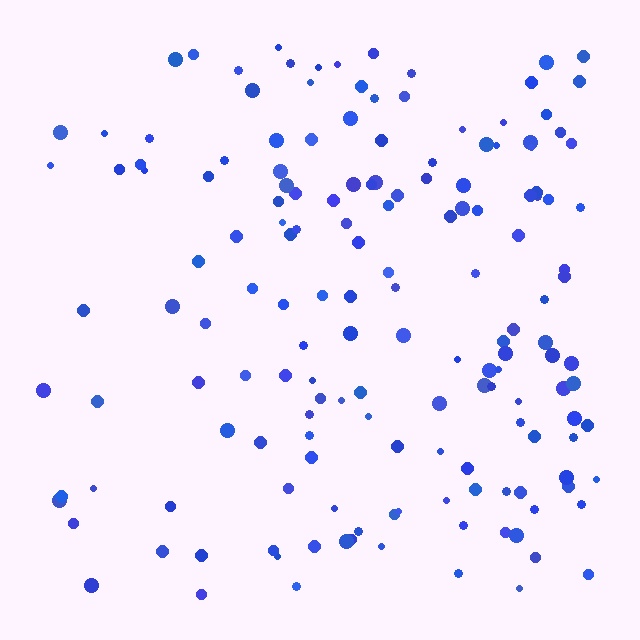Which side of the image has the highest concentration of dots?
The right.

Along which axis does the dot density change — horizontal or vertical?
Horizontal.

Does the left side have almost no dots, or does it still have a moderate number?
Still a moderate number, just noticeably fewer than the right.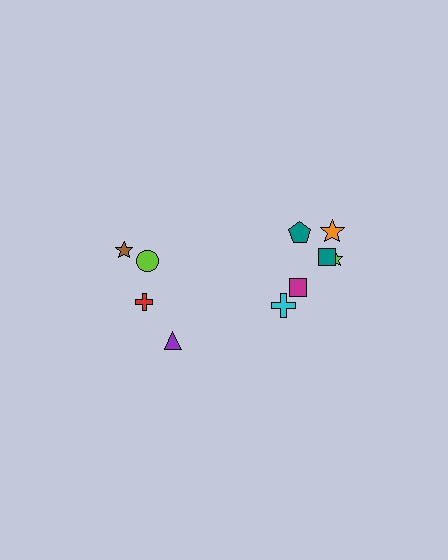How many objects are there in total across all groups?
There are 10 objects.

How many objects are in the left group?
There are 4 objects.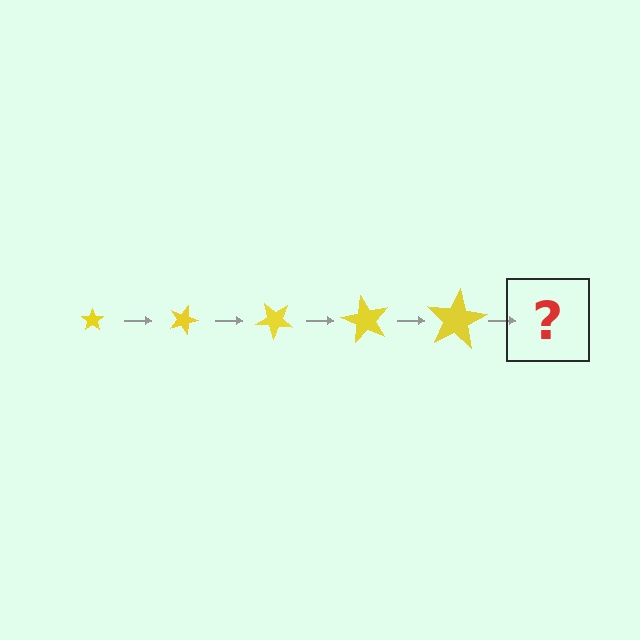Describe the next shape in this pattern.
It should be a star, larger than the previous one and rotated 100 degrees from the start.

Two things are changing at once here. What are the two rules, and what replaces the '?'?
The two rules are that the star grows larger each step and it rotates 20 degrees each step. The '?' should be a star, larger than the previous one and rotated 100 degrees from the start.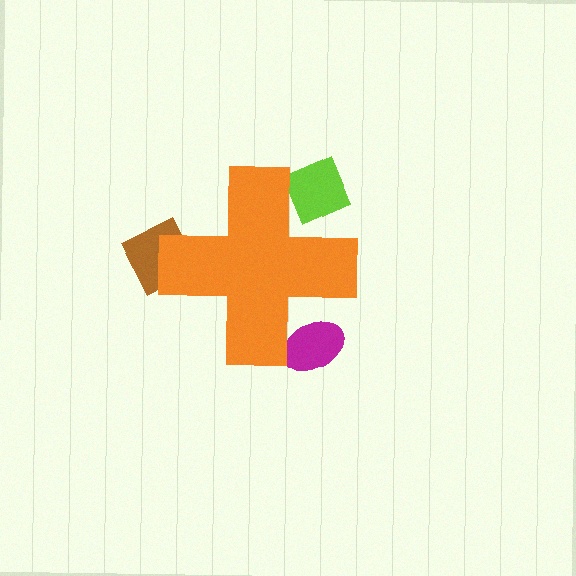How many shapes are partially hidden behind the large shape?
3 shapes are partially hidden.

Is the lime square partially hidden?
Yes, the lime square is partially hidden behind the orange cross.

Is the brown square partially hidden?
Yes, the brown square is partially hidden behind the orange cross.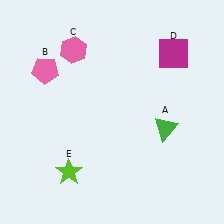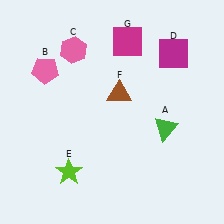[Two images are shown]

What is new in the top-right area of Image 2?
A brown triangle (F) was added in the top-right area of Image 2.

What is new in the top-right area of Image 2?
A magenta square (G) was added in the top-right area of Image 2.